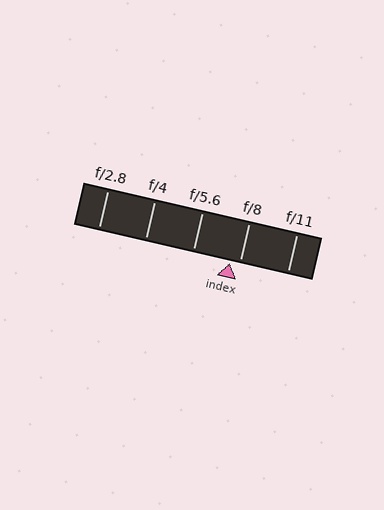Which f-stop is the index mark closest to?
The index mark is closest to f/8.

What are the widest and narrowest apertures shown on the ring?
The widest aperture shown is f/2.8 and the narrowest is f/11.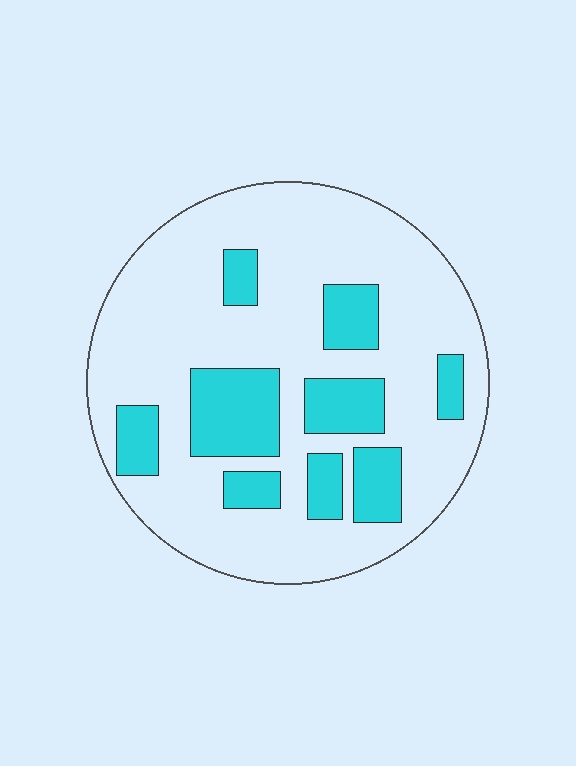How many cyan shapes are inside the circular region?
9.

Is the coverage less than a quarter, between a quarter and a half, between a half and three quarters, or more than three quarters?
Less than a quarter.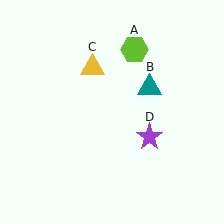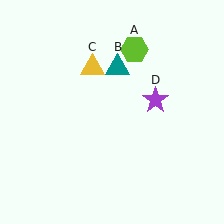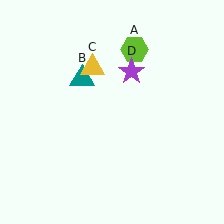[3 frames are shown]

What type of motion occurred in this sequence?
The teal triangle (object B), purple star (object D) rotated counterclockwise around the center of the scene.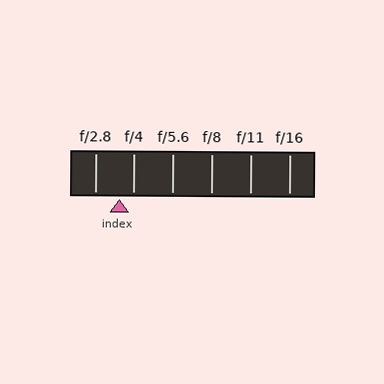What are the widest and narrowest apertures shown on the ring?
The widest aperture shown is f/2.8 and the narrowest is f/16.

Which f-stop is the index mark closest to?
The index mark is closest to f/4.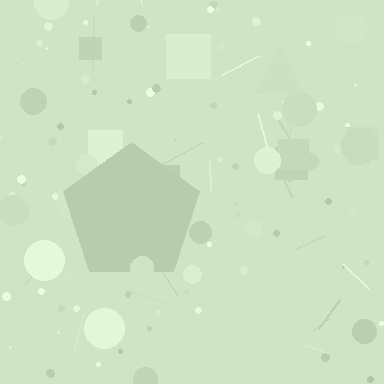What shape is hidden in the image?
A pentagon is hidden in the image.